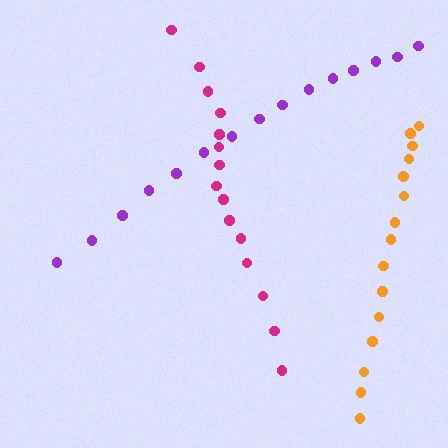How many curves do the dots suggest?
There are 3 distinct paths.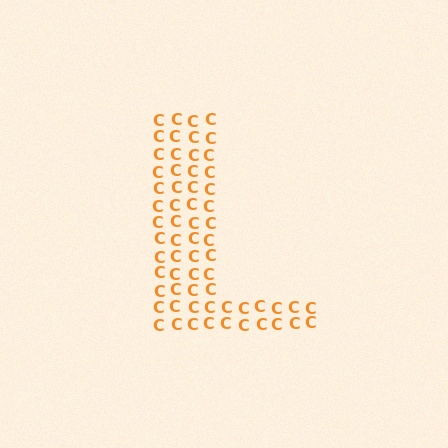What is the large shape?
The large shape is the letter L.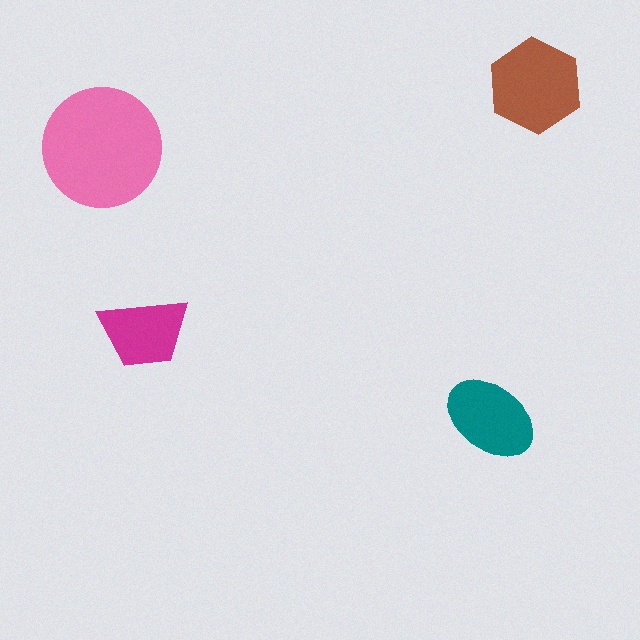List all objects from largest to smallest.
The pink circle, the brown hexagon, the teal ellipse, the magenta trapezoid.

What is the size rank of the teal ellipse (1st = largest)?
3rd.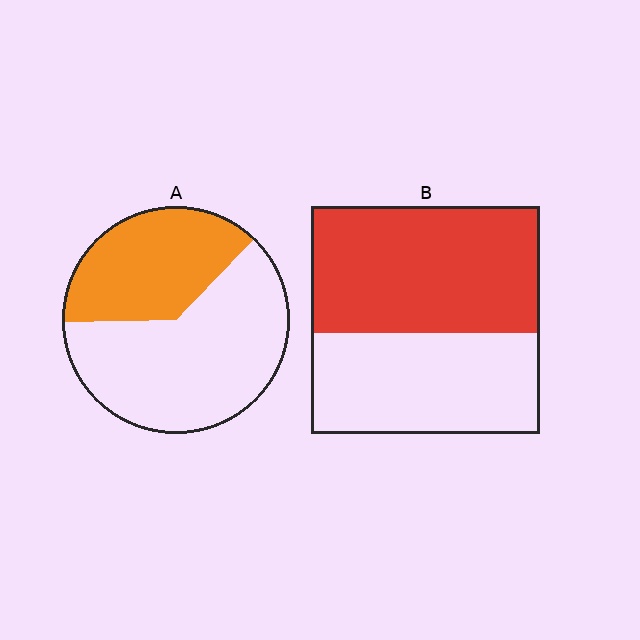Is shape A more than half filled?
No.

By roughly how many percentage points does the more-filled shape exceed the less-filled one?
By roughly 20 percentage points (B over A).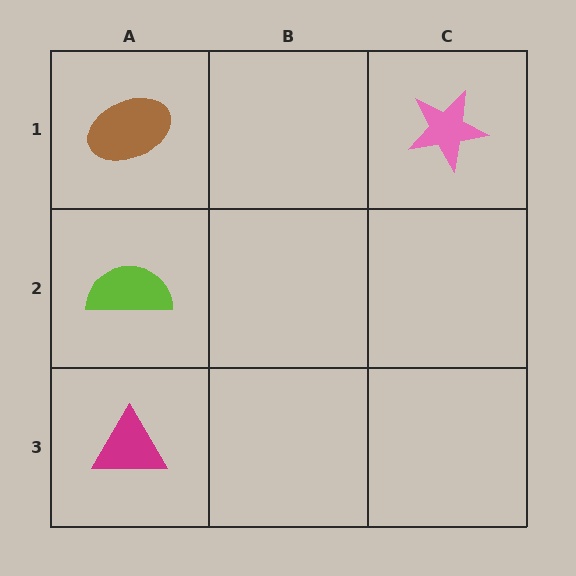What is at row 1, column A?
A brown ellipse.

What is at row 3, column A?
A magenta triangle.